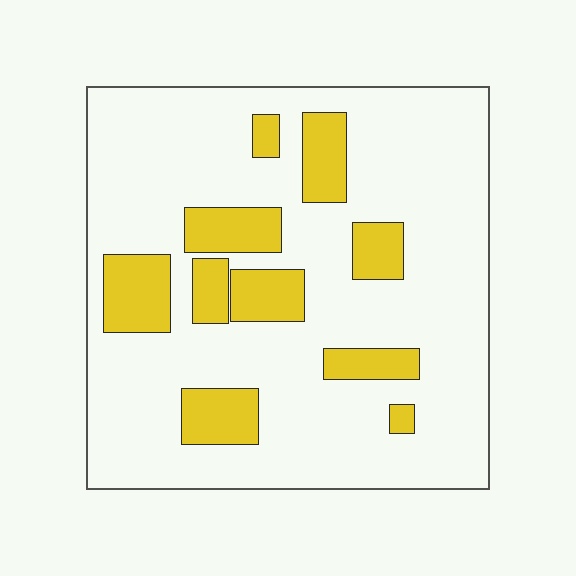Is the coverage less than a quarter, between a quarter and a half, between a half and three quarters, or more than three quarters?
Less than a quarter.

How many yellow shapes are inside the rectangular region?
10.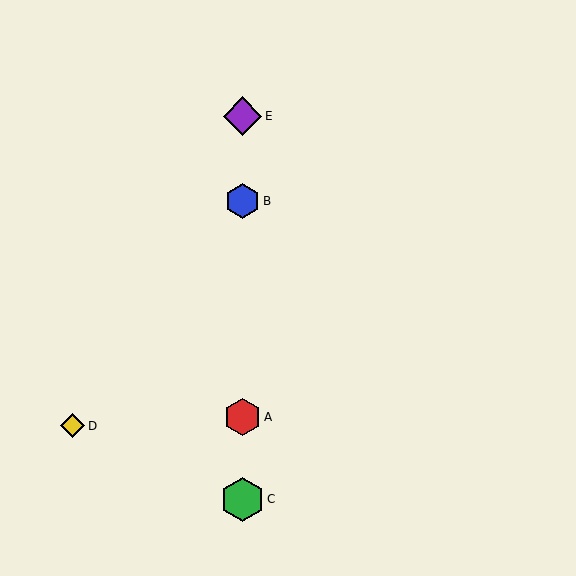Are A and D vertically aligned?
No, A is at x≈243 and D is at x≈73.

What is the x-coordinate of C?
Object C is at x≈243.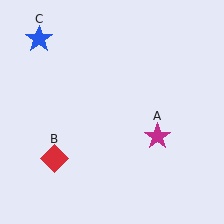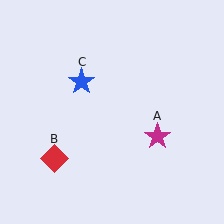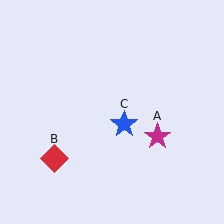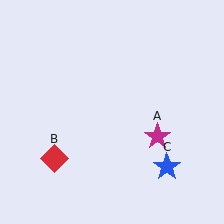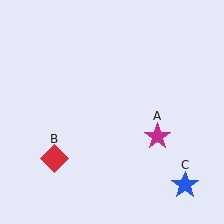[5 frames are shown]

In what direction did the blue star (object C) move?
The blue star (object C) moved down and to the right.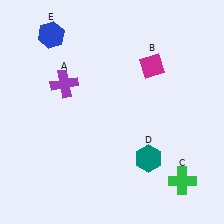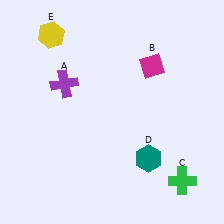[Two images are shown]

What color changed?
The hexagon (E) changed from blue in Image 1 to yellow in Image 2.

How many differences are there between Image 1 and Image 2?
There is 1 difference between the two images.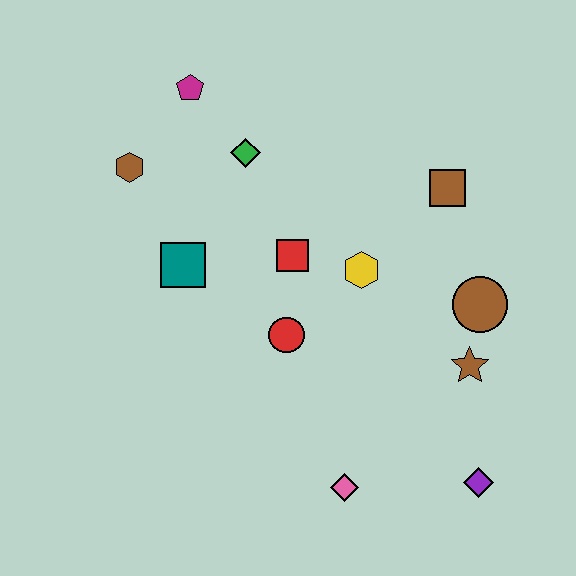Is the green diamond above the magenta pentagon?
No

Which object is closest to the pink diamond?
The purple diamond is closest to the pink diamond.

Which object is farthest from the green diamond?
The purple diamond is farthest from the green diamond.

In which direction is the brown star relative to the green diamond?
The brown star is to the right of the green diamond.